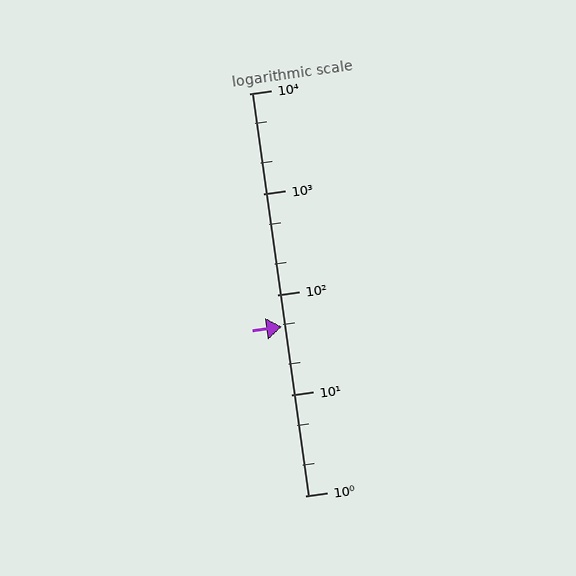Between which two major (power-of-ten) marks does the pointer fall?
The pointer is between 10 and 100.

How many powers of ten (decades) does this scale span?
The scale spans 4 decades, from 1 to 10000.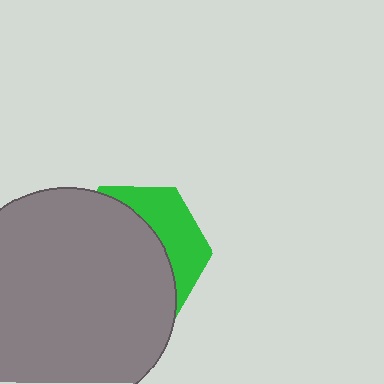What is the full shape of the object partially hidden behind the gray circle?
The partially hidden object is a green hexagon.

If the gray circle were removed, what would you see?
You would see the complete green hexagon.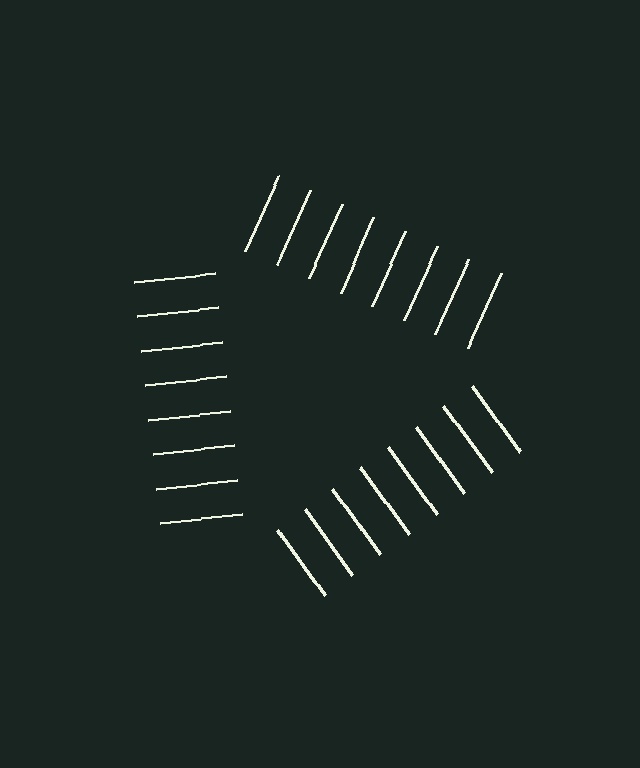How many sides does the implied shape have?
3 sides — the line-ends trace a triangle.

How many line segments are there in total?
24 — 8 along each of the 3 edges.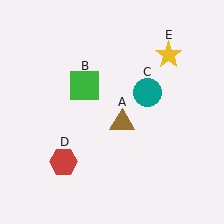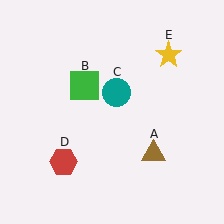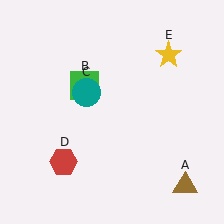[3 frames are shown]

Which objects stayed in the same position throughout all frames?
Green square (object B) and red hexagon (object D) and yellow star (object E) remained stationary.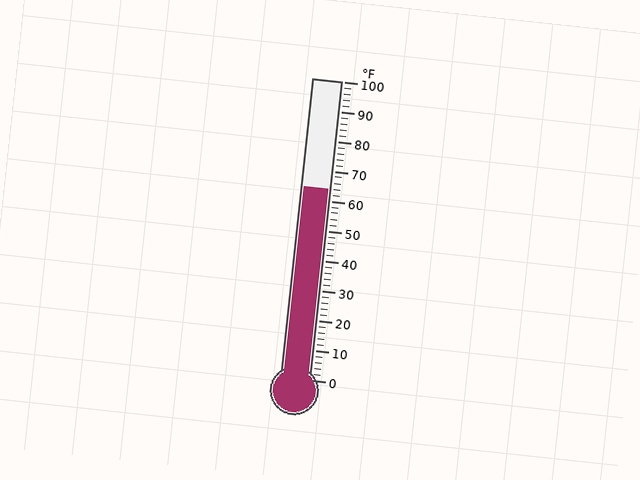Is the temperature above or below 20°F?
The temperature is above 20°F.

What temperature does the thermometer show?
The thermometer shows approximately 64°F.